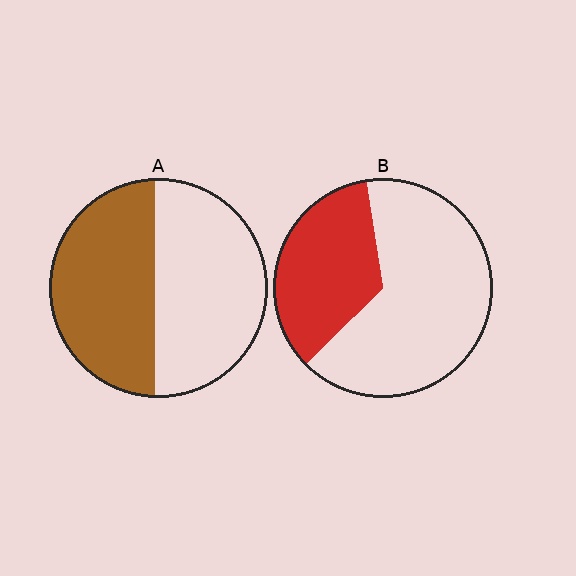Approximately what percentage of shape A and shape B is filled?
A is approximately 50% and B is approximately 35%.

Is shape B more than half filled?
No.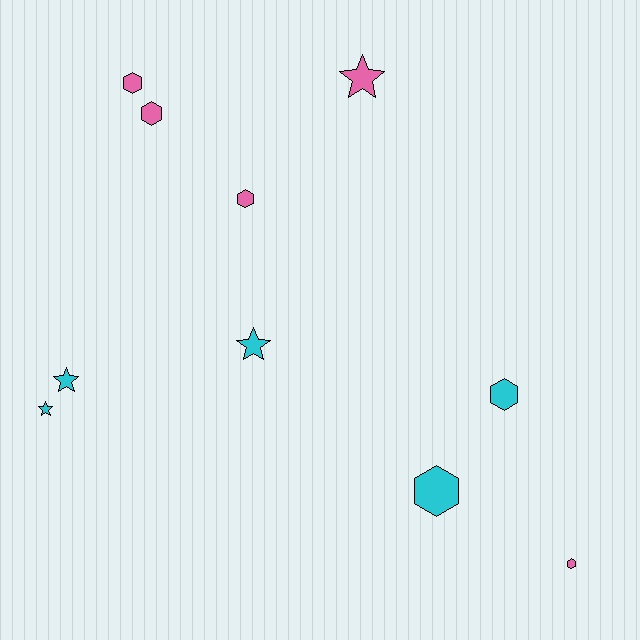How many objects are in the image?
There are 10 objects.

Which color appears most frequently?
Cyan, with 5 objects.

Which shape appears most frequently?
Hexagon, with 6 objects.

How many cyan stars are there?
There are 3 cyan stars.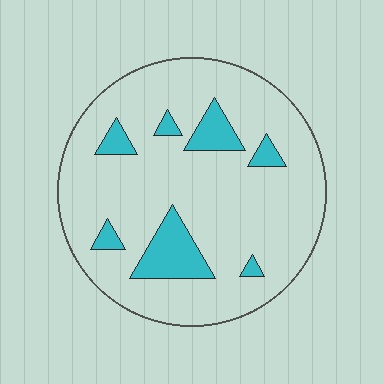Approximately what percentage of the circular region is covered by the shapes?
Approximately 15%.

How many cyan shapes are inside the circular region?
7.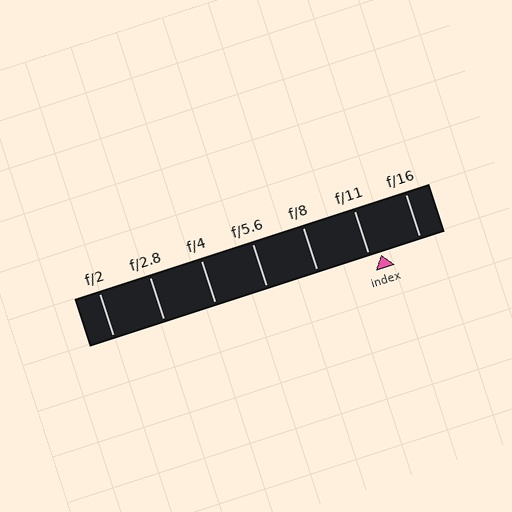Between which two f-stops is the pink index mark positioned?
The index mark is between f/11 and f/16.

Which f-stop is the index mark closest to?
The index mark is closest to f/11.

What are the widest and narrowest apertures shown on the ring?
The widest aperture shown is f/2 and the narrowest is f/16.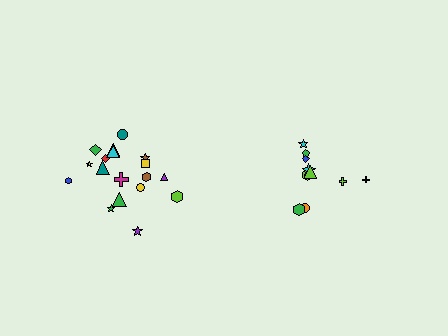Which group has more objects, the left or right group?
The left group.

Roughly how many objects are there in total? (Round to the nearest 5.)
Roughly 30 objects in total.